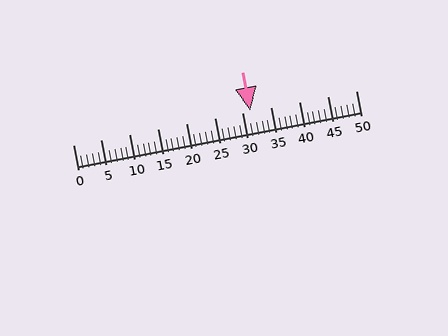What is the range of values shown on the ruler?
The ruler shows values from 0 to 50.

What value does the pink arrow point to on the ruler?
The pink arrow points to approximately 31.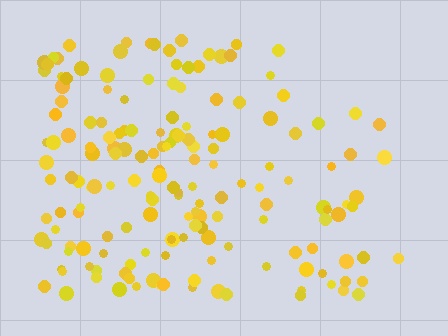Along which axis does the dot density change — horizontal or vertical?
Horizontal.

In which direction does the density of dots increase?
From right to left, with the left side densest.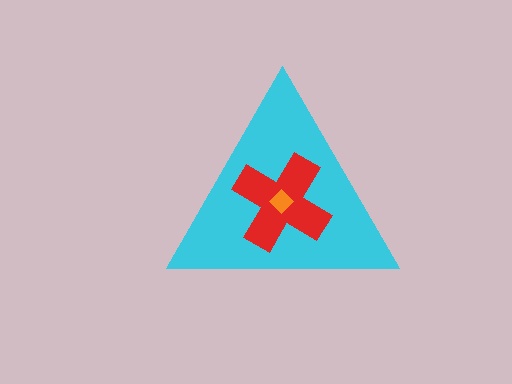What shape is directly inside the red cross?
The orange diamond.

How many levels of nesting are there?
3.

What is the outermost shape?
The cyan triangle.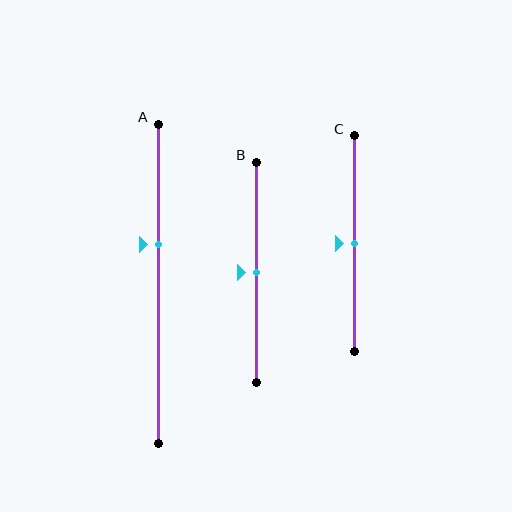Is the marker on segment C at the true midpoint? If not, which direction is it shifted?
Yes, the marker on segment C is at the true midpoint.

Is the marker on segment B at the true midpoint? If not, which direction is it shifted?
Yes, the marker on segment B is at the true midpoint.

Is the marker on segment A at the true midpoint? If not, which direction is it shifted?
No, the marker on segment A is shifted upward by about 12% of the segment length.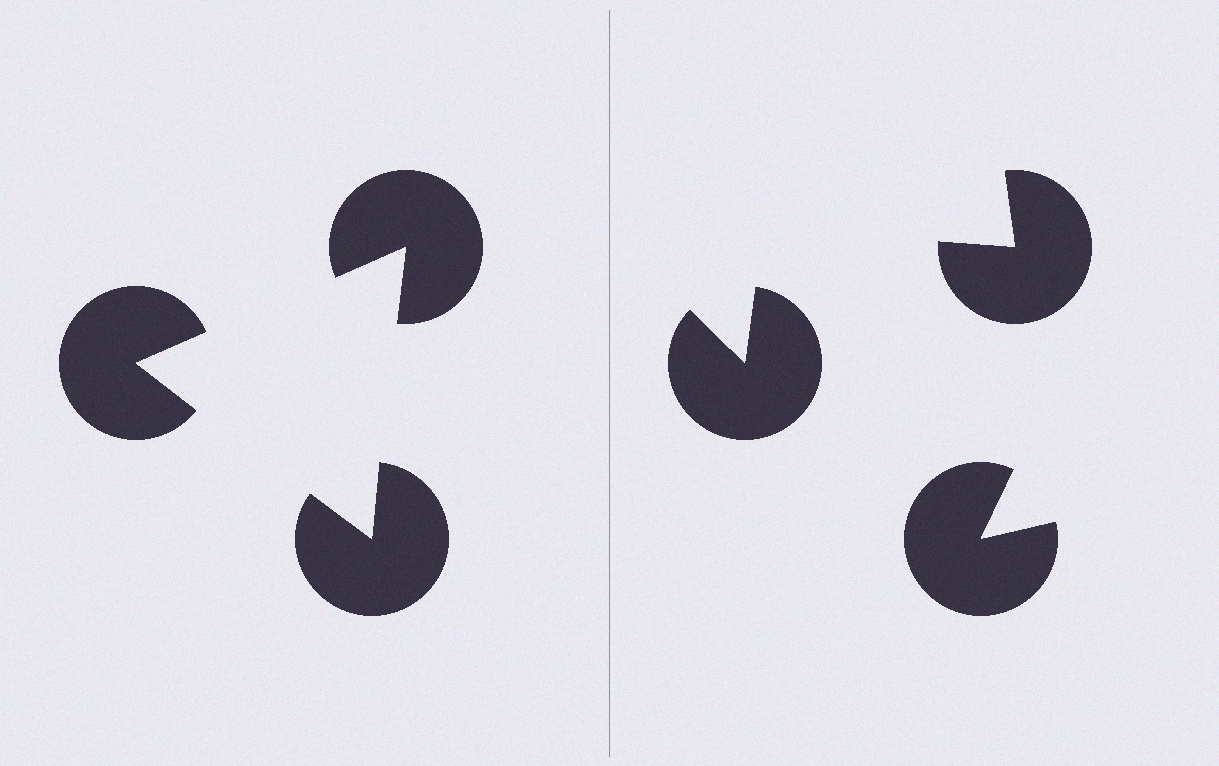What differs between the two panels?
The pac-man discs are positioned identically on both sides; only the wedge orientations differ. On the left they align to a triangle; on the right they are misaligned.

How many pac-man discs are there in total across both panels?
6 — 3 on each side.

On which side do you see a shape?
An illusory triangle appears on the left side. On the right side the wedge cuts are rotated, so no coherent shape forms.